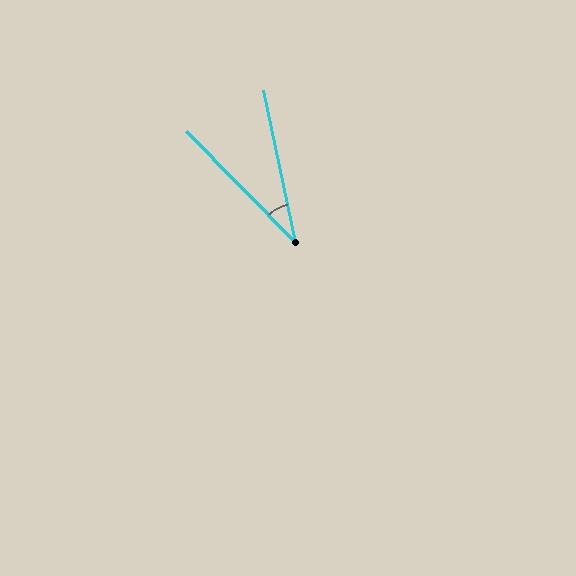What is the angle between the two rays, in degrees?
Approximately 32 degrees.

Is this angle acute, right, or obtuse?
It is acute.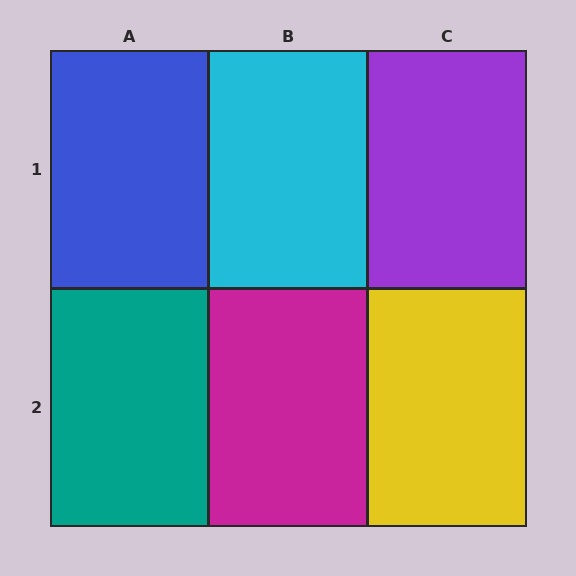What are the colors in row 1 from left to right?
Blue, cyan, purple.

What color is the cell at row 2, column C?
Yellow.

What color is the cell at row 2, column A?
Teal.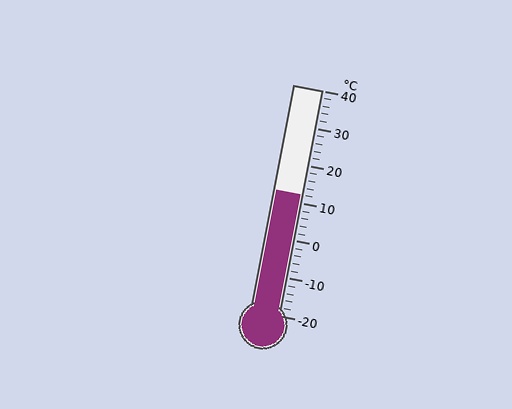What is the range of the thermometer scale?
The thermometer scale ranges from -20°C to 40°C.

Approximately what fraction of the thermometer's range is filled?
The thermometer is filled to approximately 55% of its range.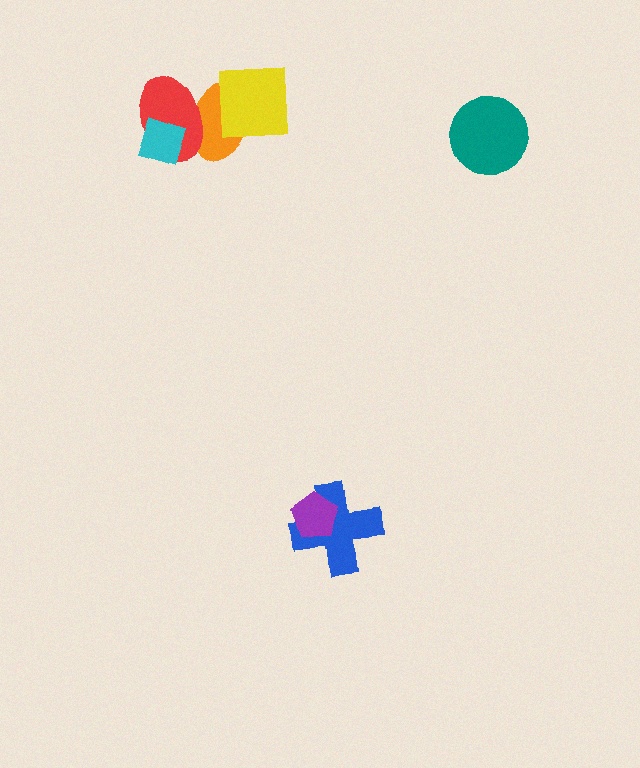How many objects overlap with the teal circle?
0 objects overlap with the teal circle.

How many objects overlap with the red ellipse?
2 objects overlap with the red ellipse.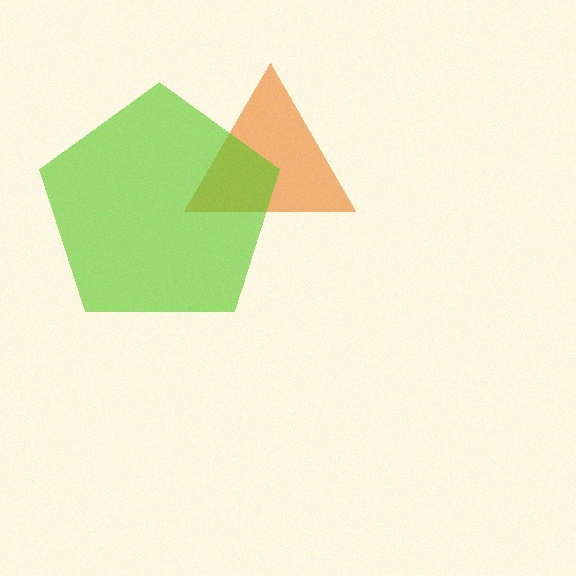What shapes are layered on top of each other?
The layered shapes are: an orange triangle, a lime pentagon.